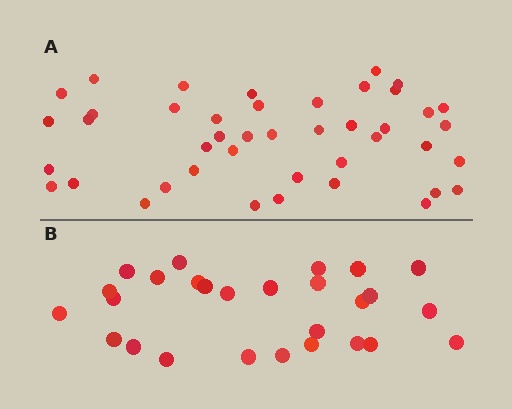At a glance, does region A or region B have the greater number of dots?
Region A (the top region) has more dots.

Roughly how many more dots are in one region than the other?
Region A has approximately 15 more dots than region B.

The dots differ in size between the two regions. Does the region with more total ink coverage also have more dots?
No. Region B has more total ink coverage because its dots are larger, but region A actually contains more individual dots. Total area can be misleading — the number of items is what matters here.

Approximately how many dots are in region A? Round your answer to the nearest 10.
About 40 dots. (The exact count is 43, which rounds to 40.)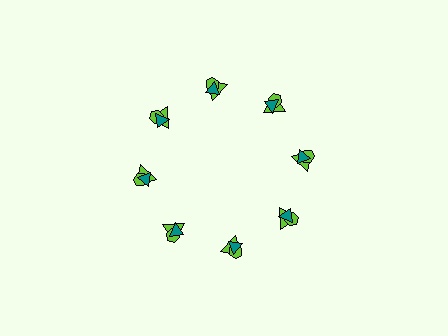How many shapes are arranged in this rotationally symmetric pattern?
There are 24 shapes, arranged in 8 groups of 3.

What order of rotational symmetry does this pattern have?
This pattern has 8-fold rotational symmetry.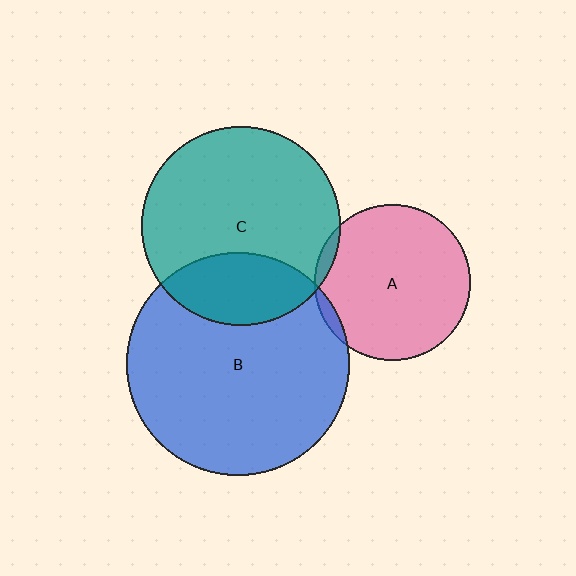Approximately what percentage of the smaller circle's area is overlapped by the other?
Approximately 25%.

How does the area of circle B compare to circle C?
Approximately 1.3 times.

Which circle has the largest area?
Circle B (blue).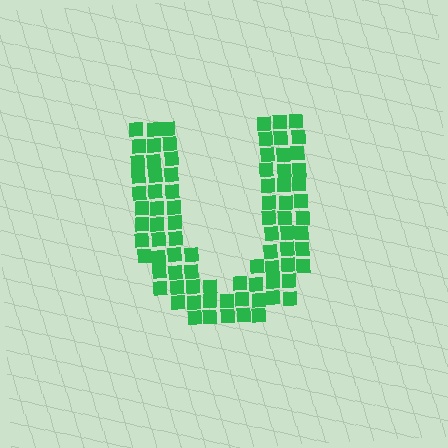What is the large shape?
The large shape is the letter U.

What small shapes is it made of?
It is made of small squares.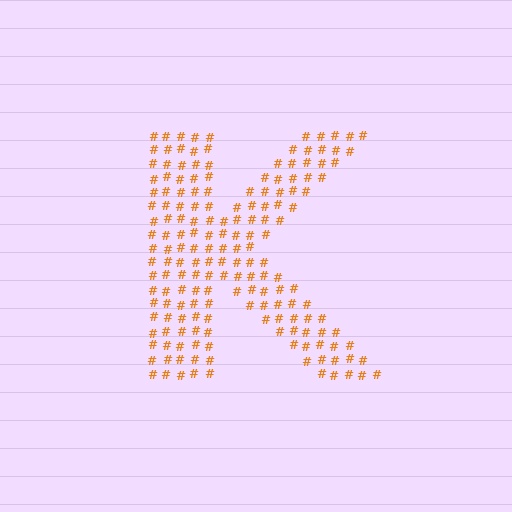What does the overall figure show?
The overall figure shows the letter K.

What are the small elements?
The small elements are hash symbols.